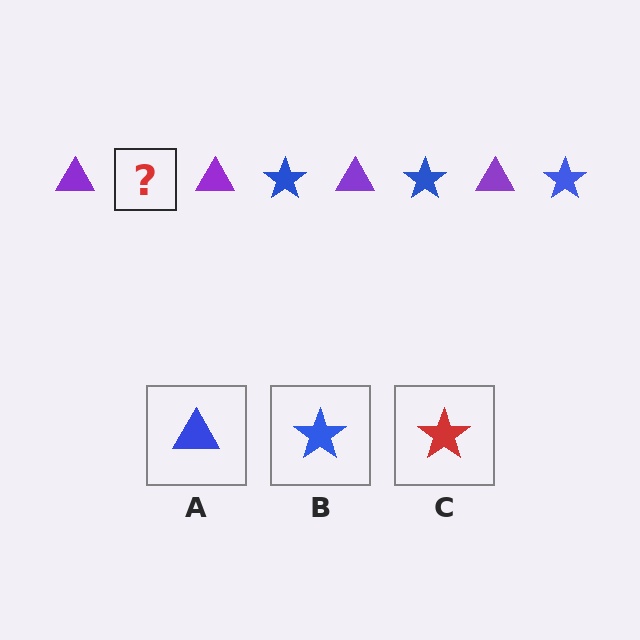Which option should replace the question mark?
Option B.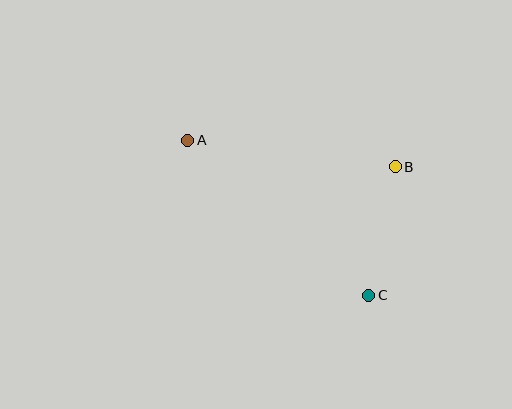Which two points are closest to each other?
Points B and C are closest to each other.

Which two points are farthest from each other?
Points A and C are farthest from each other.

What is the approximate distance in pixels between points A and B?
The distance between A and B is approximately 209 pixels.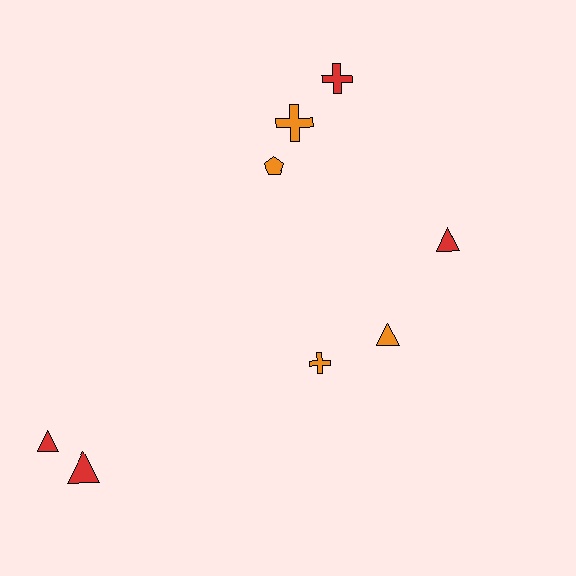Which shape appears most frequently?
Triangle, with 4 objects.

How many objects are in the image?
There are 8 objects.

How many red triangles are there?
There are 3 red triangles.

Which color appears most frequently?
Red, with 4 objects.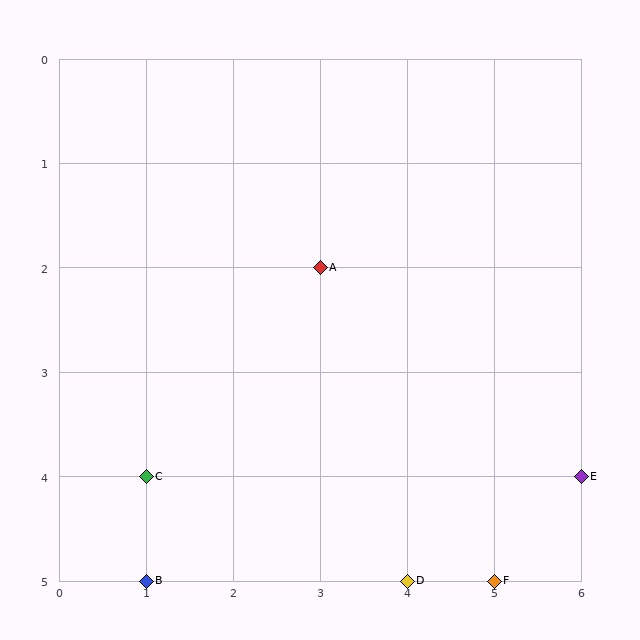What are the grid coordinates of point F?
Point F is at grid coordinates (5, 5).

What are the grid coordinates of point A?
Point A is at grid coordinates (3, 2).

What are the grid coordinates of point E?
Point E is at grid coordinates (6, 4).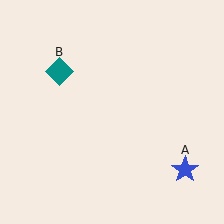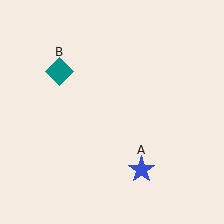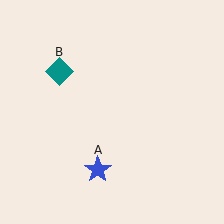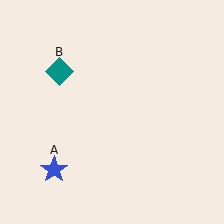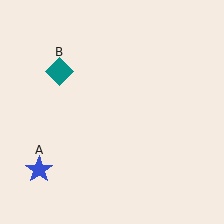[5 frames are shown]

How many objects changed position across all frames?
1 object changed position: blue star (object A).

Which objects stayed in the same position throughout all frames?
Teal diamond (object B) remained stationary.